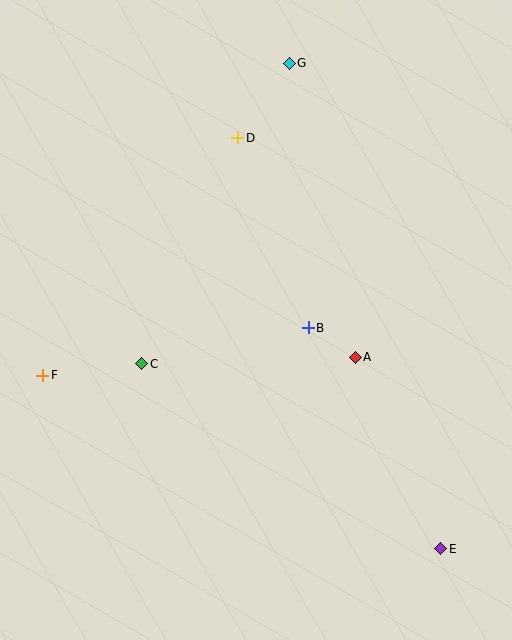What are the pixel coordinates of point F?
Point F is at (43, 375).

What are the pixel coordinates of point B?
Point B is at (308, 328).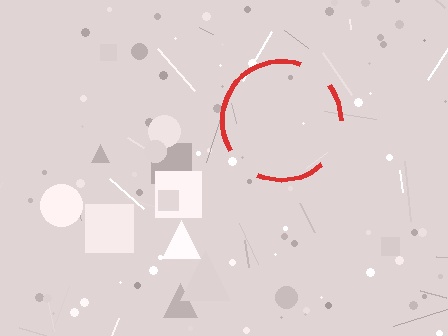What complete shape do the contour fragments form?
The contour fragments form a circle.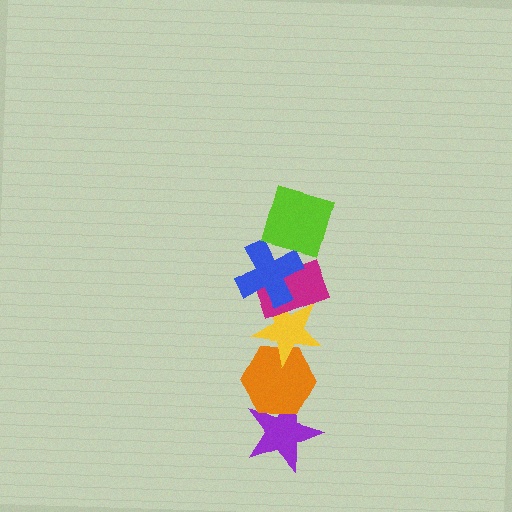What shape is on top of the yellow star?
The magenta rectangle is on top of the yellow star.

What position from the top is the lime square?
The lime square is 1st from the top.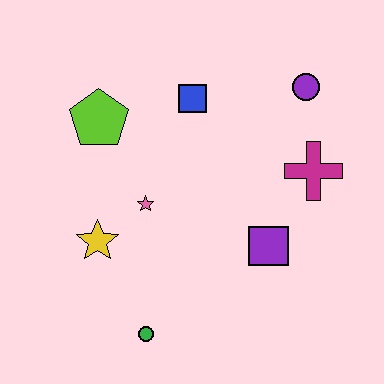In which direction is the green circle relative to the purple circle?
The green circle is below the purple circle.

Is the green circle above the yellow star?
No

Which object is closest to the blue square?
The lime pentagon is closest to the blue square.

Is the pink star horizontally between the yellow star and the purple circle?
Yes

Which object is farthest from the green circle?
The purple circle is farthest from the green circle.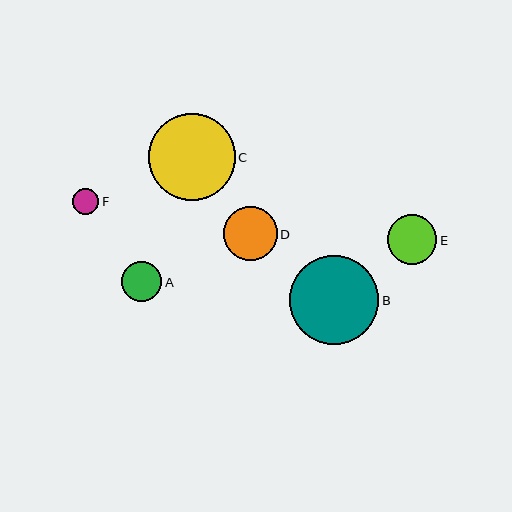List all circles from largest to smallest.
From largest to smallest: B, C, D, E, A, F.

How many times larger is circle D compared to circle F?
Circle D is approximately 2.1 times the size of circle F.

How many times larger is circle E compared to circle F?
Circle E is approximately 1.9 times the size of circle F.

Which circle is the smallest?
Circle F is the smallest with a size of approximately 26 pixels.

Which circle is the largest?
Circle B is the largest with a size of approximately 89 pixels.